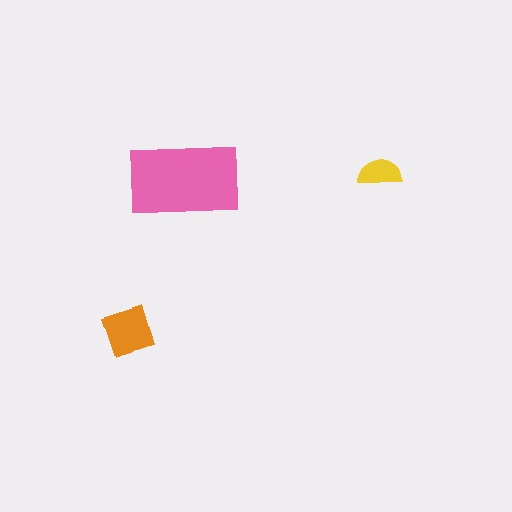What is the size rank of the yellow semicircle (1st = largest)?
3rd.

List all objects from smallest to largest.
The yellow semicircle, the orange diamond, the pink rectangle.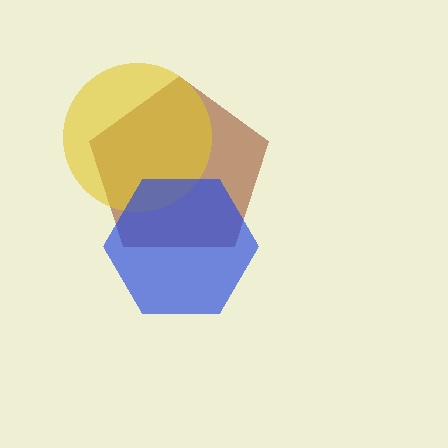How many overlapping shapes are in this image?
There are 3 overlapping shapes in the image.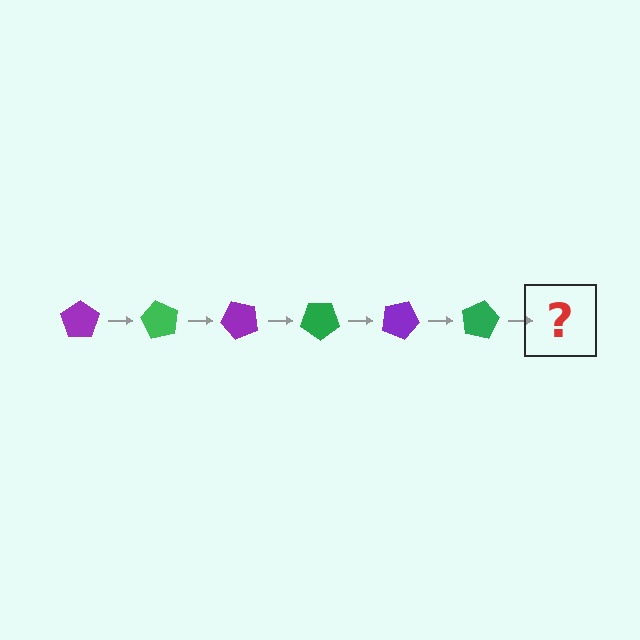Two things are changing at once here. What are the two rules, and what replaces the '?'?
The two rules are that it rotates 60 degrees each step and the color cycles through purple and green. The '?' should be a purple pentagon, rotated 360 degrees from the start.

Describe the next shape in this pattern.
It should be a purple pentagon, rotated 360 degrees from the start.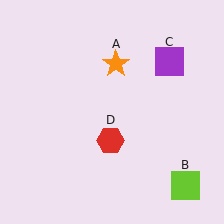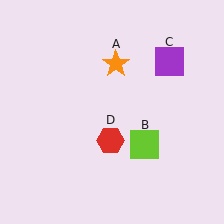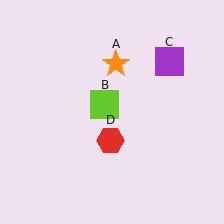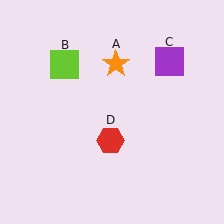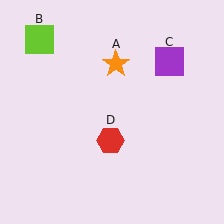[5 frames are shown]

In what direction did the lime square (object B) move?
The lime square (object B) moved up and to the left.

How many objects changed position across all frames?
1 object changed position: lime square (object B).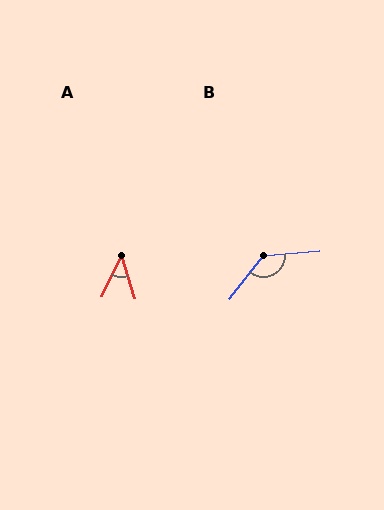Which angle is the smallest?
A, at approximately 43 degrees.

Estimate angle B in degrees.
Approximately 132 degrees.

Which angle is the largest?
B, at approximately 132 degrees.